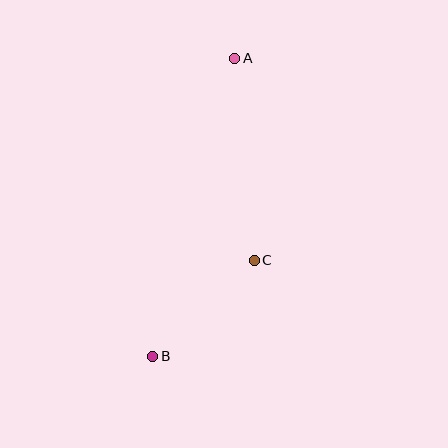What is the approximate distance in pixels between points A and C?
The distance between A and C is approximately 203 pixels.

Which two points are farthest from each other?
Points A and B are farthest from each other.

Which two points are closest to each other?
Points B and C are closest to each other.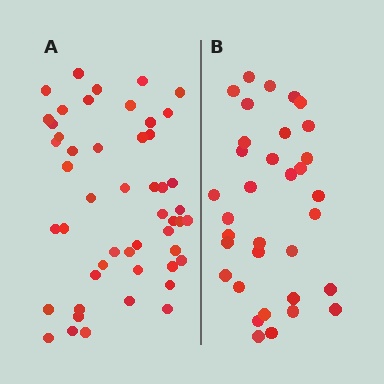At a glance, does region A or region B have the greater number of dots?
Region A (the left region) has more dots.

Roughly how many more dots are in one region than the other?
Region A has approximately 15 more dots than region B.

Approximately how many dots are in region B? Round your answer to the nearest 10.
About 30 dots. (The exact count is 34, which rounds to 30.)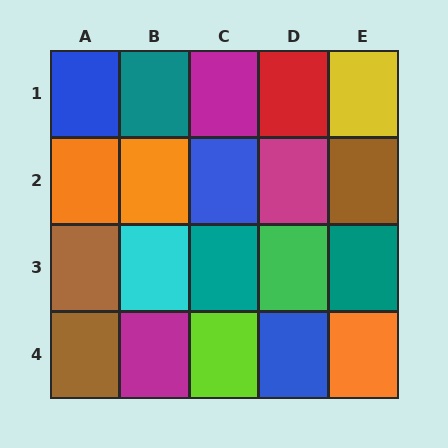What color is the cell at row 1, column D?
Red.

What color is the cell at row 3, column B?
Cyan.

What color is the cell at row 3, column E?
Teal.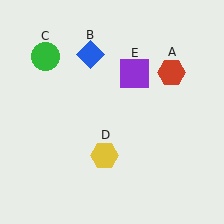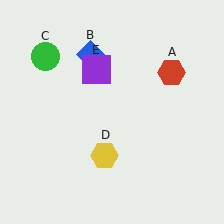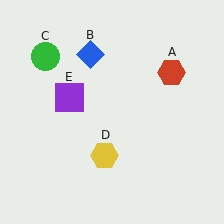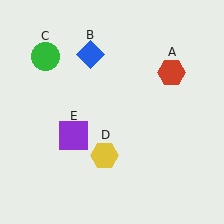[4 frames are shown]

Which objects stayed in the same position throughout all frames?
Red hexagon (object A) and blue diamond (object B) and green circle (object C) and yellow hexagon (object D) remained stationary.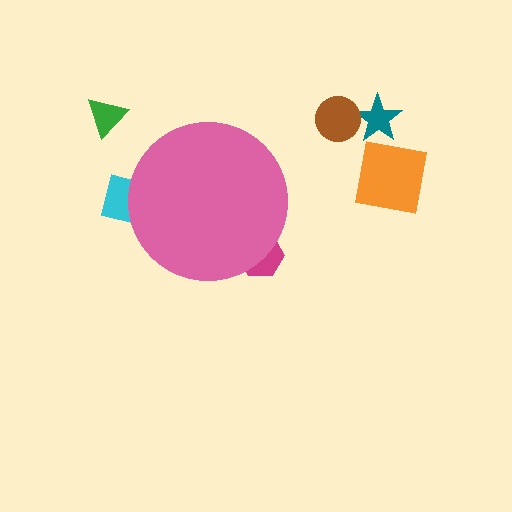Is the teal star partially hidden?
No, the teal star is fully visible.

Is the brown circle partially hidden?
No, the brown circle is fully visible.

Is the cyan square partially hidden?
Yes, the cyan square is partially hidden behind the pink circle.